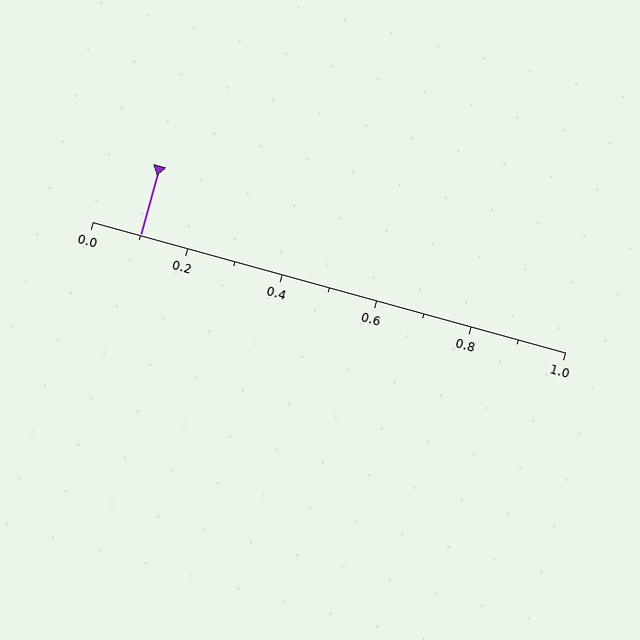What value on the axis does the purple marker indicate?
The marker indicates approximately 0.1.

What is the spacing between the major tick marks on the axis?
The major ticks are spaced 0.2 apart.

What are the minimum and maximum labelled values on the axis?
The axis runs from 0.0 to 1.0.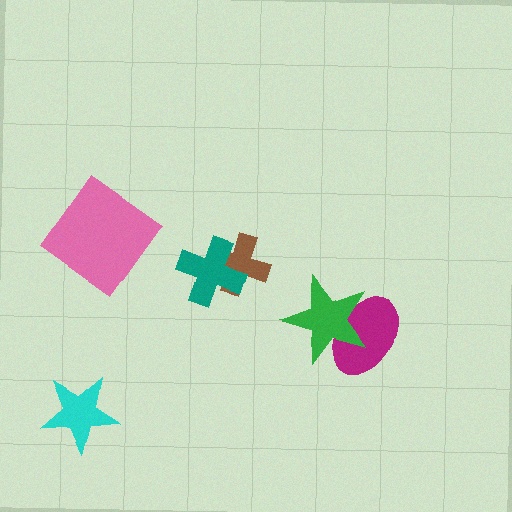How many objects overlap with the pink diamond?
0 objects overlap with the pink diamond.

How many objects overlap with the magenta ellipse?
1 object overlaps with the magenta ellipse.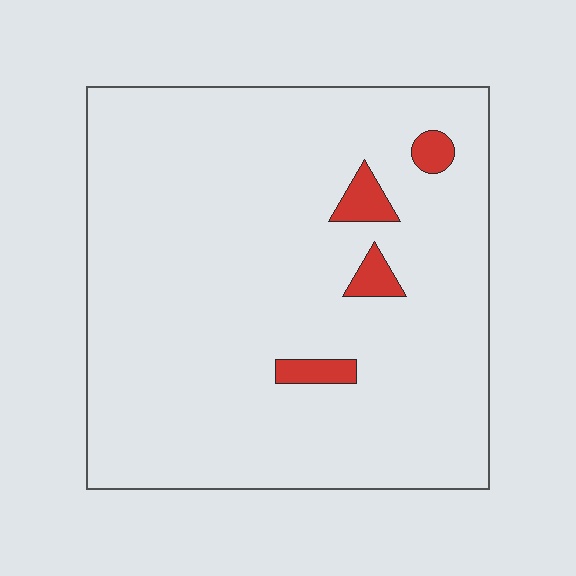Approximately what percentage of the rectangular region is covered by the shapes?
Approximately 5%.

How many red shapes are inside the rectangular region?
4.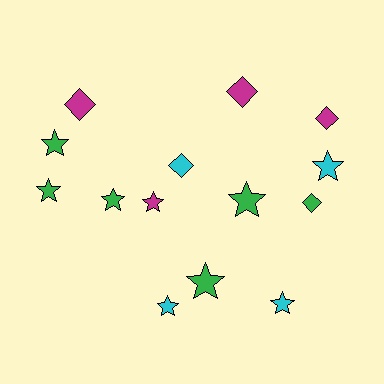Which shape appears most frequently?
Star, with 9 objects.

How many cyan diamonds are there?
There is 1 cyan diamond.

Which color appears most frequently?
Green, with 6 objects.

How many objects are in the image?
There are 14 objects.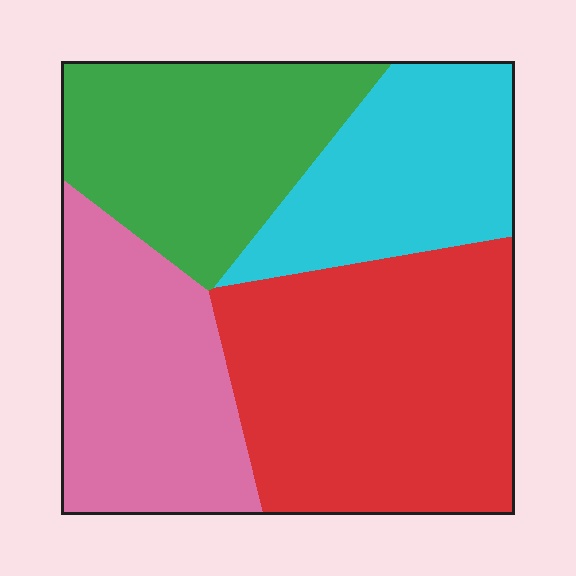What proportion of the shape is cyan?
Cyan covers 19% of the shape.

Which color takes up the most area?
Red, at roughly 35%.